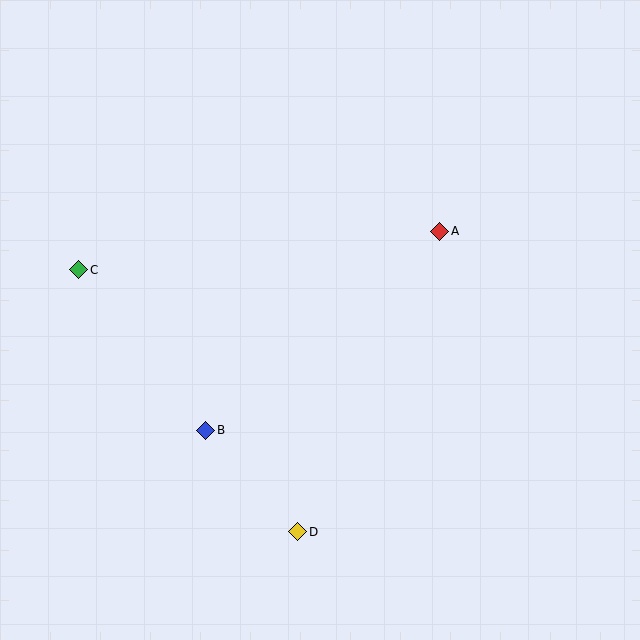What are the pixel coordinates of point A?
Point A is at (440, 231).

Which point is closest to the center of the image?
Point A at (440, 231) is closest to the center.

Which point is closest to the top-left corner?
Point C is closest to the top-left corner.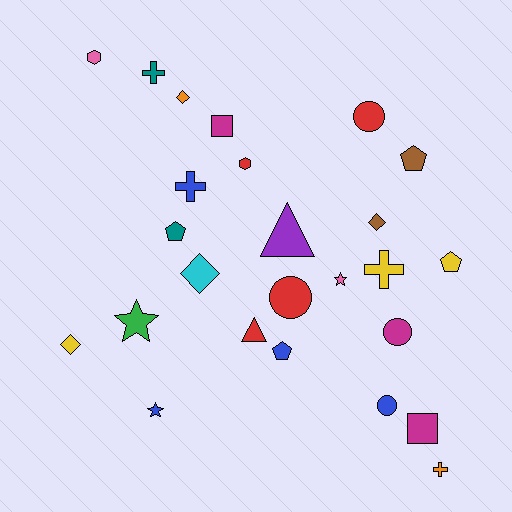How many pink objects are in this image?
There are 2 pink objects.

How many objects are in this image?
There are 25 objects.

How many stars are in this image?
There are 3 stars.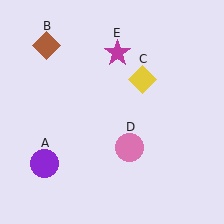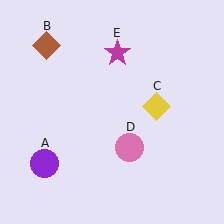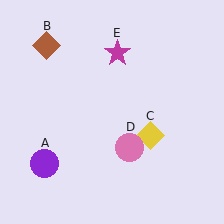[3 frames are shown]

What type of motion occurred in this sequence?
The yellow diamond (object C) rotated clockwise around the center of the scene.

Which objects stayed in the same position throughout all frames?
Purple circle (object A) and brown diamond (object B) and pink circle (object D) and magenta star (object E) remained stationary.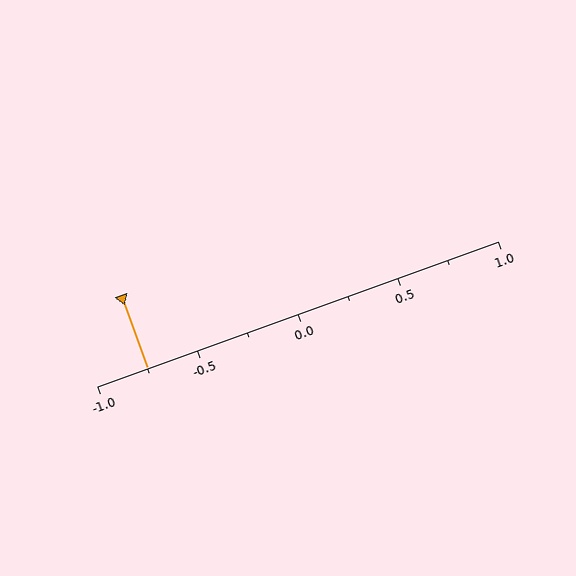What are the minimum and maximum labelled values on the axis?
The axis runs from -1.0 to 1.0.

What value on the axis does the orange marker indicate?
The marker indicates approximately -0.75.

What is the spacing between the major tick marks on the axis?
The major ticks are spaced 0.5 apart.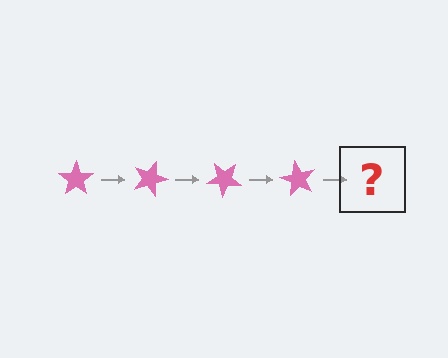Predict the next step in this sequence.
The next step is a pink star rotated 80 degrees.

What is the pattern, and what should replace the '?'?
The pattern is that the star rotates 20 degrees each step. The '?' should be a pink star rotated 80 degrees.